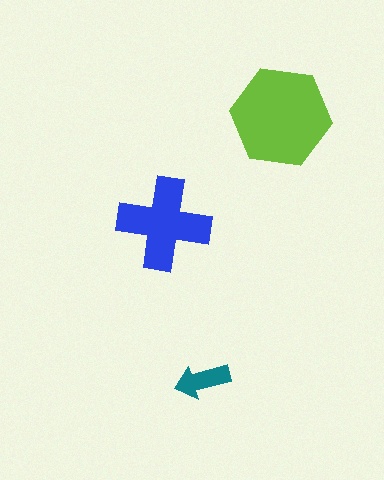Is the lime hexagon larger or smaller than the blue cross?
Larger.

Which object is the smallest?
The teal arrow.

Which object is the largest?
The lime hexagon.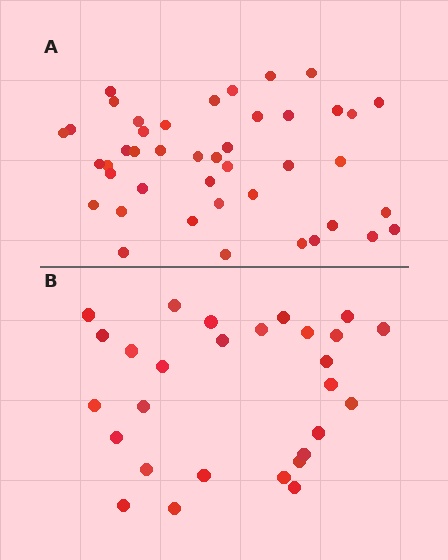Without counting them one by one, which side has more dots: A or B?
Region A (the top region) has more dots.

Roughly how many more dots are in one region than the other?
Region A has approximately 15 more dots than region B.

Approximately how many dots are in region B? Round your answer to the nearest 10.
About 30 dots. (The exact count is 28, which rounds to 30.)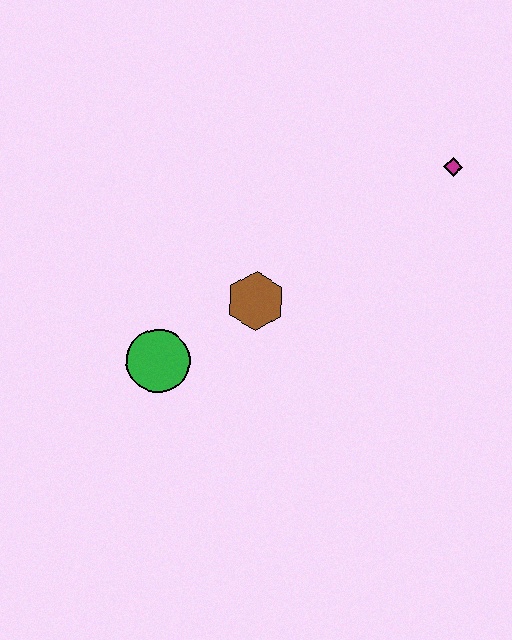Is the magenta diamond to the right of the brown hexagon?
Yes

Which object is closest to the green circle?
The brown hexagon is closest to the green circle.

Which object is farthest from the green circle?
The magenta diamond is farthest from the green circle.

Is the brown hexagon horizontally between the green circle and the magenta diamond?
Yes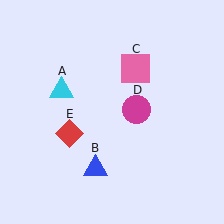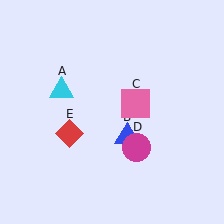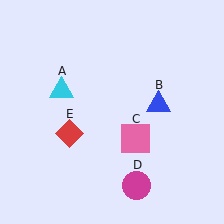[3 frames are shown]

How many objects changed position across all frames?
3 objects changed position: blue triangle (object B), pink square (object C), magenta circle (object D).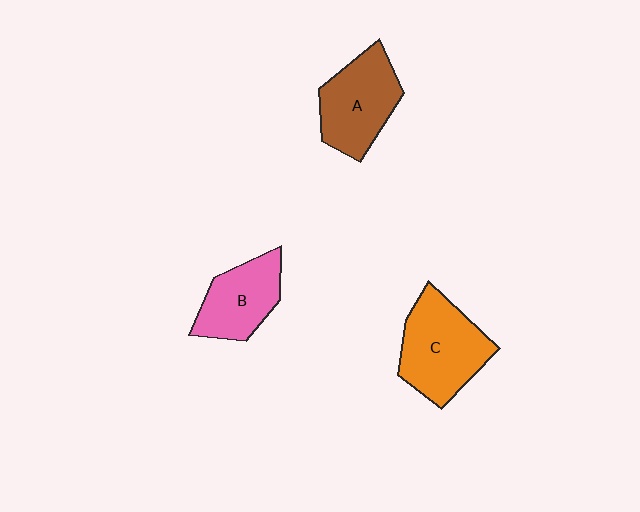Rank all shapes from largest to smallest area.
From largest to smallest: C (orange), A (brown), B (pink).